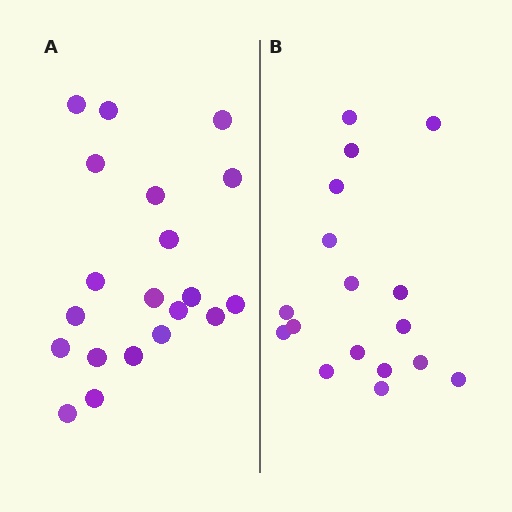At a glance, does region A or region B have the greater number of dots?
Region A (the left region) has more dots.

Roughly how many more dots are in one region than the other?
Region A has just a few more — roughly 2 or 3 more dots than region B.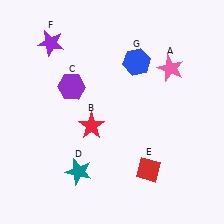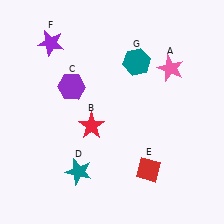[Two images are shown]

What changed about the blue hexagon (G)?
In Image 1, G is blue. In Image 2, it changed to teal.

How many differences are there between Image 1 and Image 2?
There is 1 difference between the two images.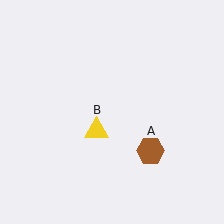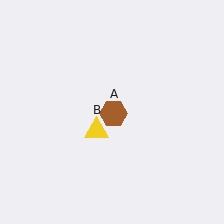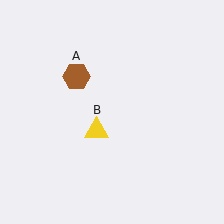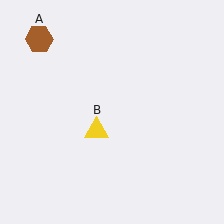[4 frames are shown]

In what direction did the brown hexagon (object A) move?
The brown hexagon (object A) moved up and to the left.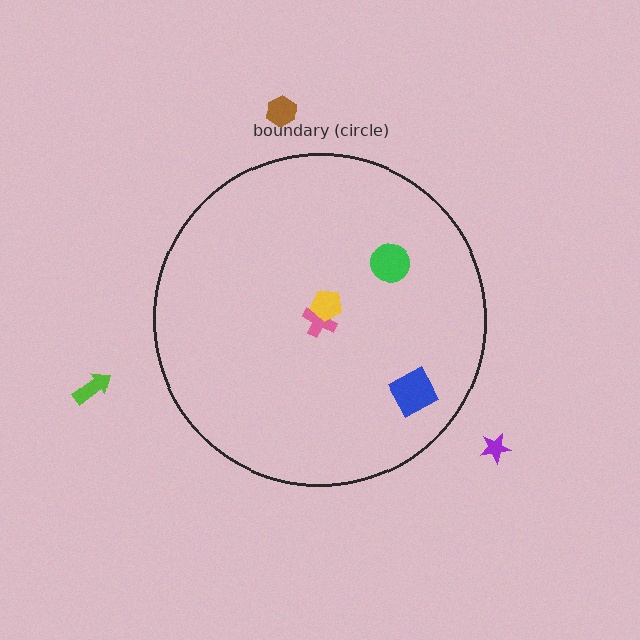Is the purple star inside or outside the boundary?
Outside.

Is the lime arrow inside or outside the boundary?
Outside.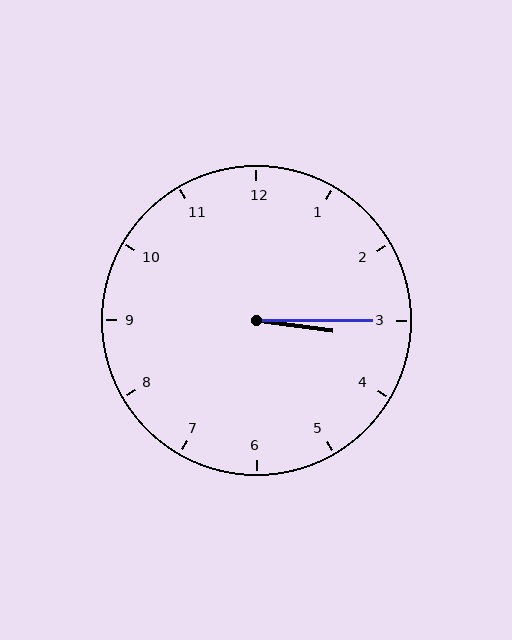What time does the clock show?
3:15.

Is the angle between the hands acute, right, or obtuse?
It is acute.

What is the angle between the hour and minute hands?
Approximately 8 degrees.